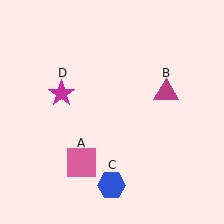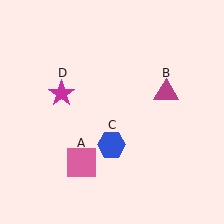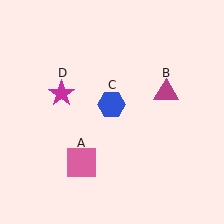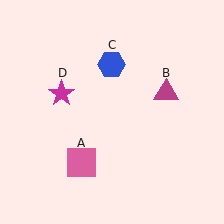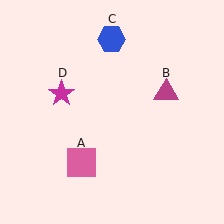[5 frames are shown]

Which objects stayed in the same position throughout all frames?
Pink square (object A) and magenta triangle (object B) and magenta star (object D) remained stationary.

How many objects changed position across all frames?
1 object changed position: blue hexagon (object C).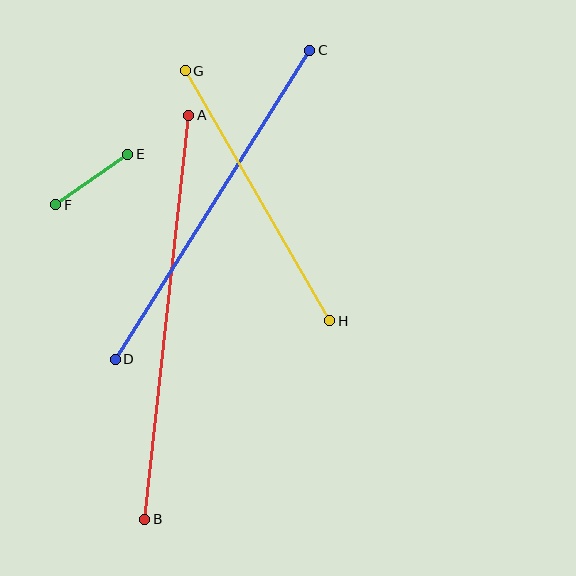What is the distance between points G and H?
The distance is approximately 289 pixels.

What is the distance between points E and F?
The distance is approximately 88 pixels.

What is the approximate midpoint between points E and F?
The midpoint is at approximately (92, 180) pixels.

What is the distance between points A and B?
The distance is approximately 406 pixels.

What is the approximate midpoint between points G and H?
The midpoint is at approximately (257, 196) pixels.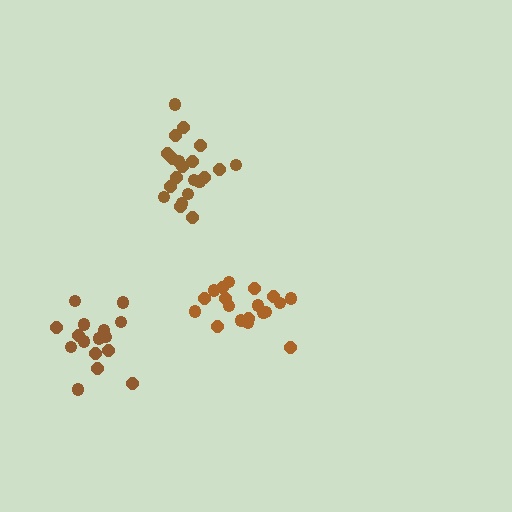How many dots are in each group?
Group 1: 19 dots, Group 2: 21 dots, Group 3: 17 dots (57 total).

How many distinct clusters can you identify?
There are 3 distinct clusters.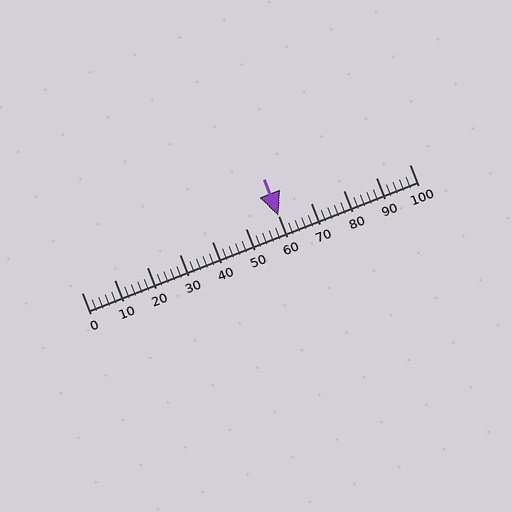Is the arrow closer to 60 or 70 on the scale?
The arrow is closer to 60.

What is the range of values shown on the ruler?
The ruler shows values from 0 to 100.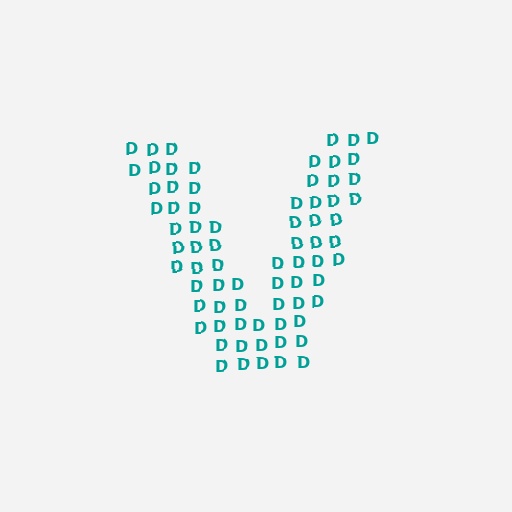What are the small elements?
The small elements are letter D's.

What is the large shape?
The large shape is the letter V.